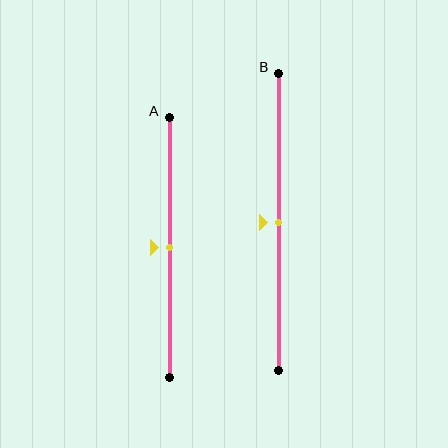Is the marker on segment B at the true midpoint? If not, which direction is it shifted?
Yes, the marker on segment B is at the true midpoint.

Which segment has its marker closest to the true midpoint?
Segment A has its marker closest to the true midpoint.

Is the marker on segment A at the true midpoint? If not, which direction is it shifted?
Yes, the marker on segment A is at the true midpoint.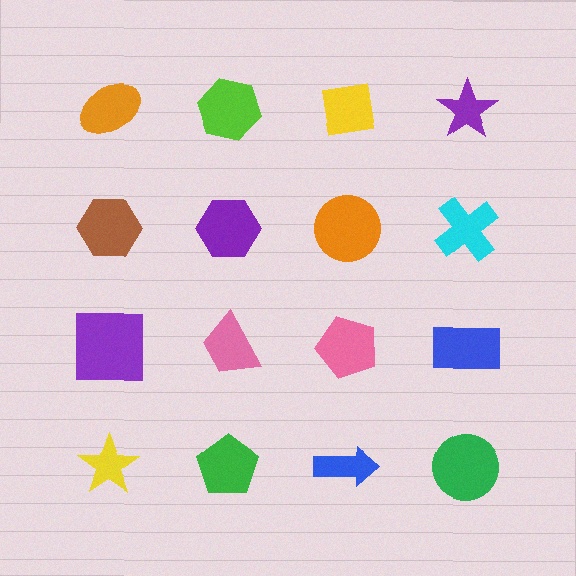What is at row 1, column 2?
A lime hexagon.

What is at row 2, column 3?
An orange circle.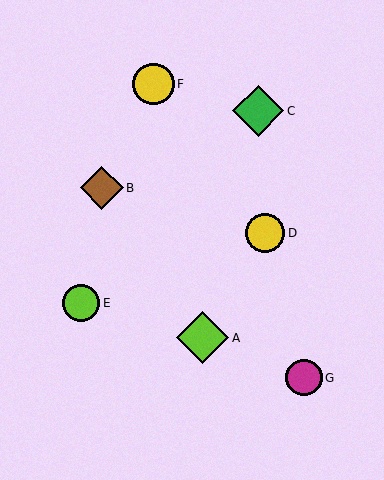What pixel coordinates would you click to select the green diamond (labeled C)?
Click at (258, 111) to select the green diamond C.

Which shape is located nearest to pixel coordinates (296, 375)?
The magenta circle (labeled G) at (304, 378) is nearest to that location.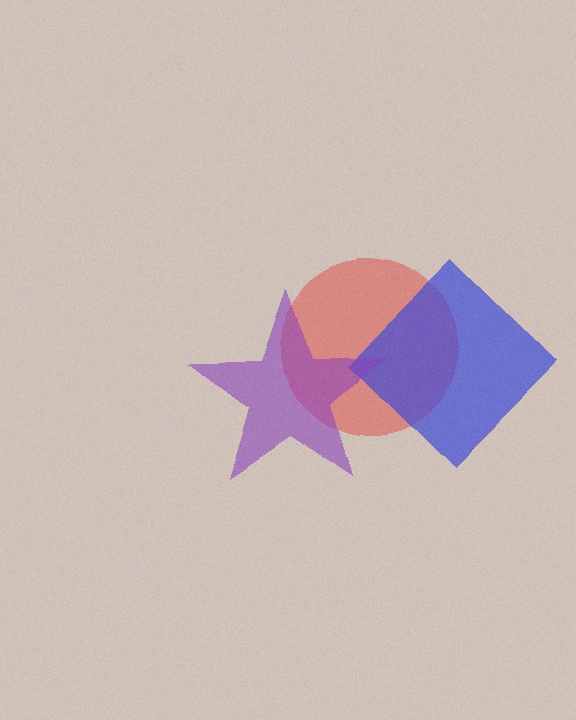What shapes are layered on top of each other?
The layered shapes are: a red circle, a blue diamond, a purple star.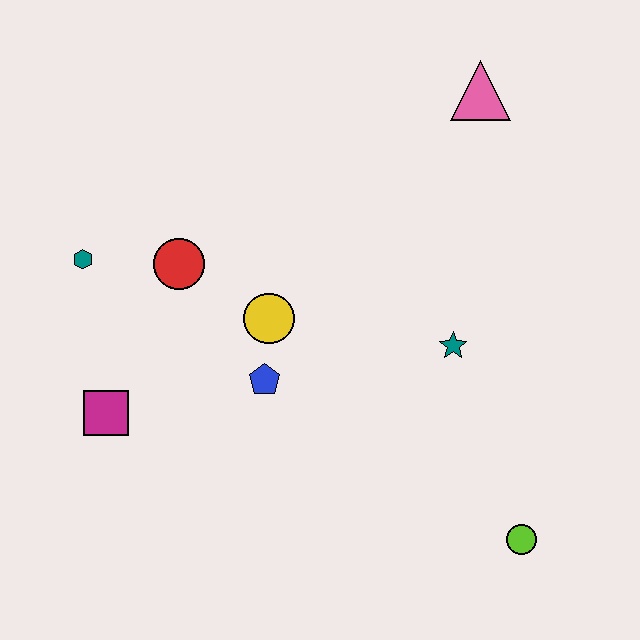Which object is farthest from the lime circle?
The teal hexagon is farthest from the lime circle.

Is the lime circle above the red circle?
No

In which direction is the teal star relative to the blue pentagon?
The teal star is to the right of the blue pentagon.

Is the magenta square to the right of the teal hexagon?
Yes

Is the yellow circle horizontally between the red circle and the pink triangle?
Yes